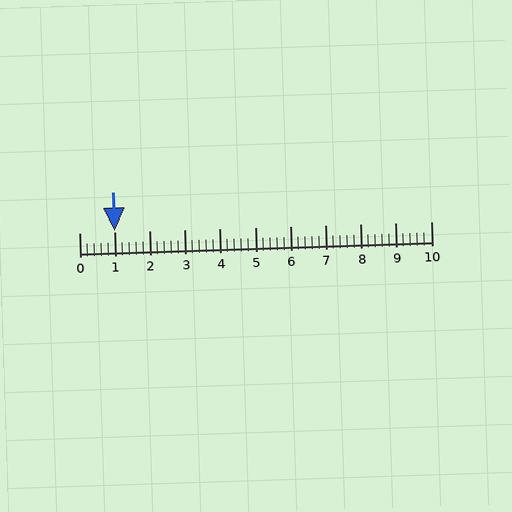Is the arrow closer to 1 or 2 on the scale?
The arrow is closer to 1.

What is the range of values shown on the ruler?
The ruler shows values from 0 to 10.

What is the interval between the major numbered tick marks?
The major tick marks are spaced 1 units apart.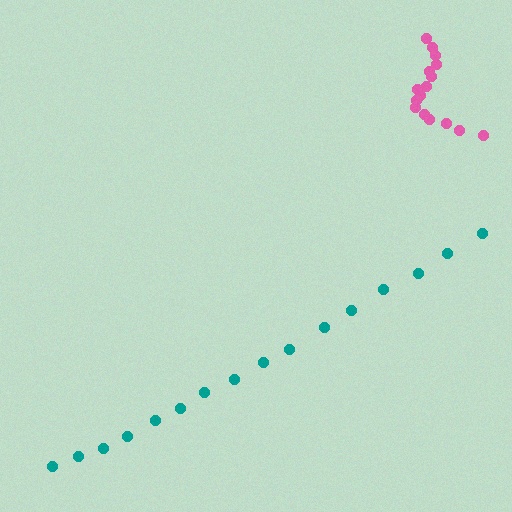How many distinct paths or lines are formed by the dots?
There are 2 distinct paths.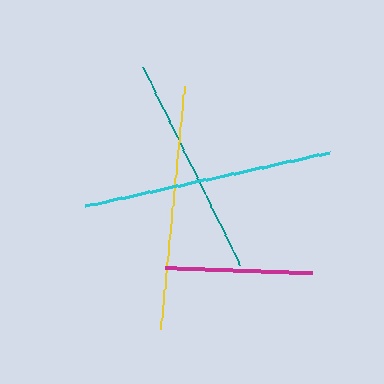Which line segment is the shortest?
The magenta line is the shortest at approximately 147 pixels.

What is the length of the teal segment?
The teal segment is approximately 220 pixels long.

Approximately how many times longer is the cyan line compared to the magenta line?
The cyan line is approximately 1.7 times the length of the magenta line.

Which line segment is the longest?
The cyan line is the longest at approximately 251 pixels.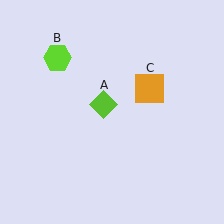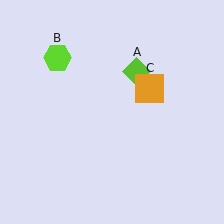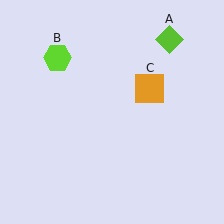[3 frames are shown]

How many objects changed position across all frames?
1 object changed position: lime diamond (object A).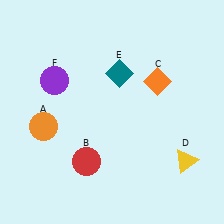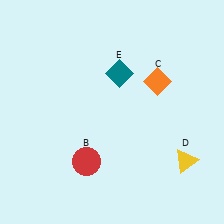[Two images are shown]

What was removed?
The orange circle (A), the purple circle (F) were removed in Image 2.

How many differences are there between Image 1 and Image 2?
There are 2 differences between the two images.